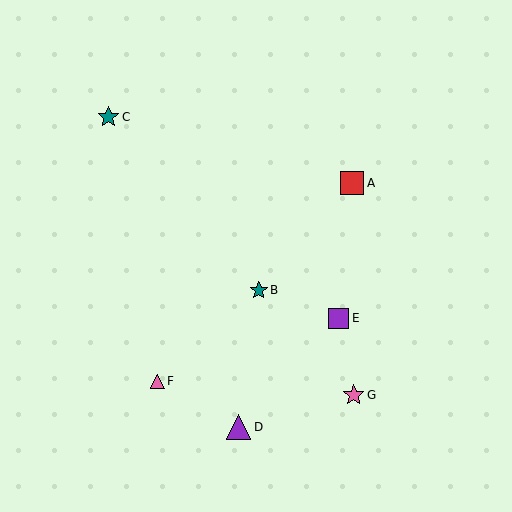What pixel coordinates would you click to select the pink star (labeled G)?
Click at (354, 395) to select the pink star G.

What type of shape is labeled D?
Shape D is a purple triangle.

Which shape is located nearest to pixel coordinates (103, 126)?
The teal star (labeled C) at (108, 117) is nearest to that location.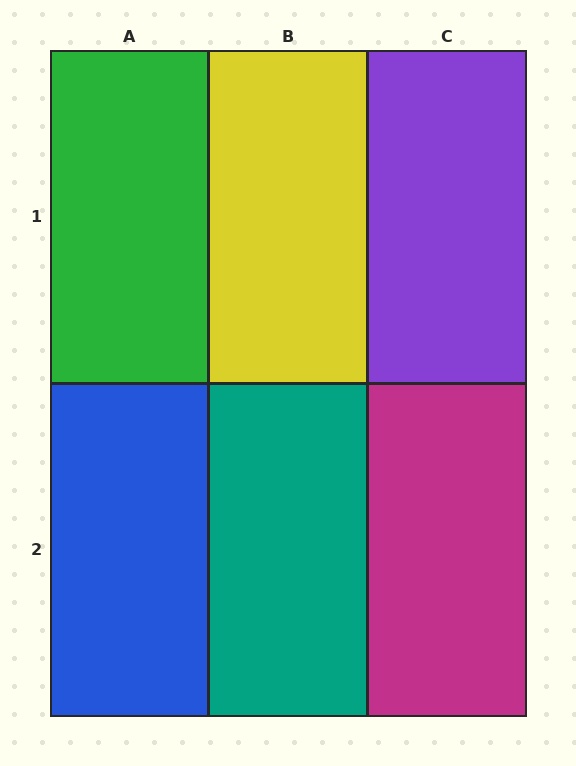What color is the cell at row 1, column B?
Yellow.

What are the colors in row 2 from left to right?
Blue, teal, magenta.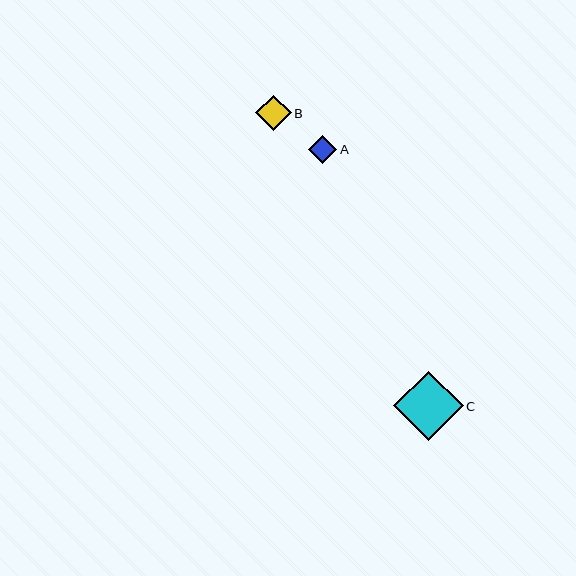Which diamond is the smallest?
Diamond A is the smallest with a size of approximately 28 pixels.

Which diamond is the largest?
Diamond C is the largest with a size of approximately 69 pixels.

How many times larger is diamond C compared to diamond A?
Diamond C is approximately 2.5 times the size of diamond A.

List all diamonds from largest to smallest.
From largest to smallest: C, B, A.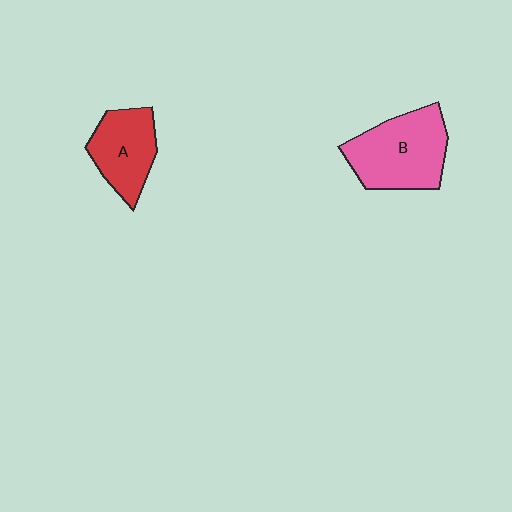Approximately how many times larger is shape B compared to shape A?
Approximately 1.4 times.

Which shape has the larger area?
Shape B (pink).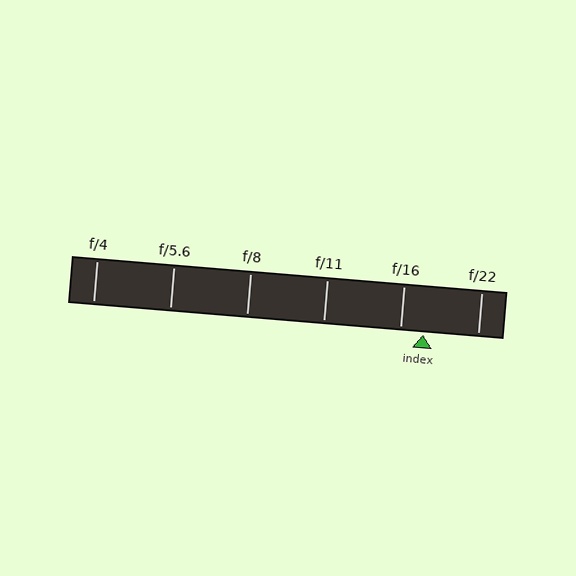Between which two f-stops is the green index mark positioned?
The index mark is between f/16 and f/22.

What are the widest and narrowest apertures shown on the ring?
The widest aperture shown is f/4 and the narrowest is f/22.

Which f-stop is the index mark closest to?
The index mark is closest to f/16.